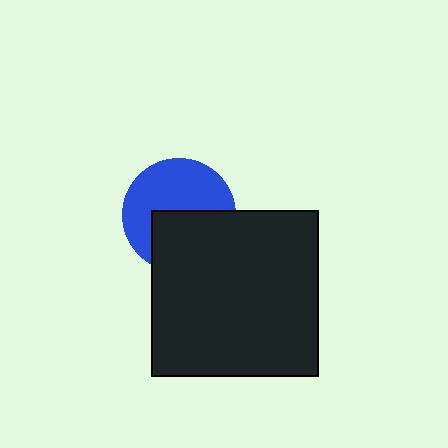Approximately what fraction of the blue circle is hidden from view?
Roughly 44% of the blue circle is hidden behind the black square.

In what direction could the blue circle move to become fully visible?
The blue circle could move up. That would shift it out from behind the black square entirely.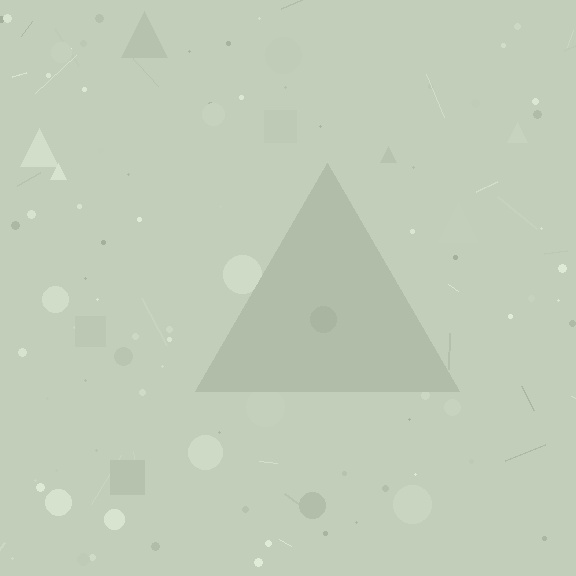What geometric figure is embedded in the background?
A triangle is embedded in the background.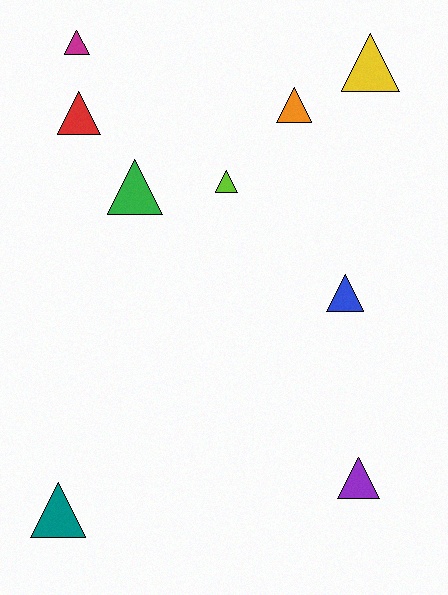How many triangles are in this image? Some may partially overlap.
There are 9 triangles.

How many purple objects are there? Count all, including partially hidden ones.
There is 1 purple object.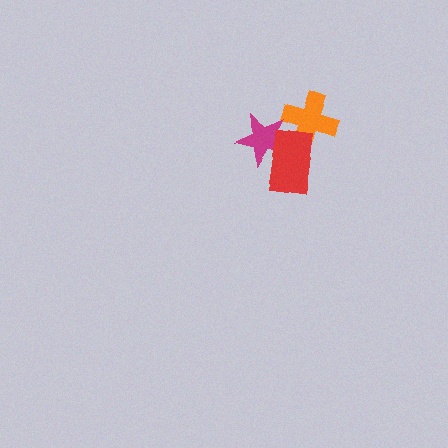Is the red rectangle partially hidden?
No, no other shape covers it.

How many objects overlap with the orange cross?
2 objects overlap with the orange cross.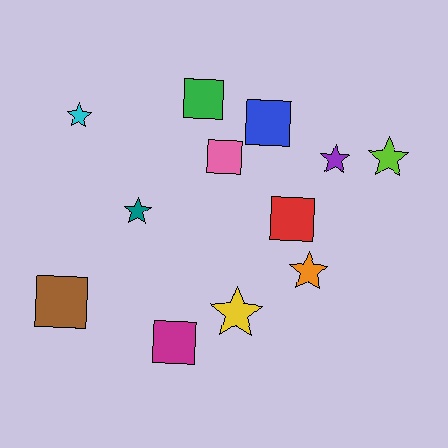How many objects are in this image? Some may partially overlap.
There are 12 objects.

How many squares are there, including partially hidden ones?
There are 6 squares.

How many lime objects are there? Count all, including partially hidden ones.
There is 1 lime object.